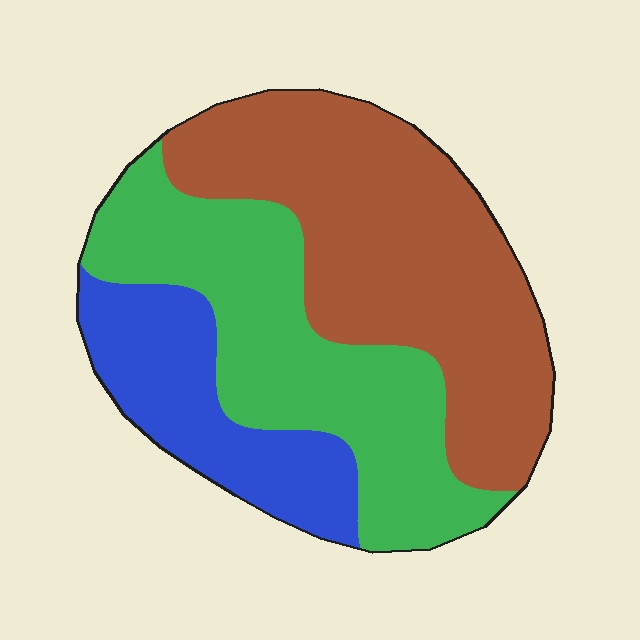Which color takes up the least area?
Blue, at roughly 20%.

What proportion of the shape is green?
Green takes up between a quarter and a half of the shape.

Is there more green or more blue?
Green.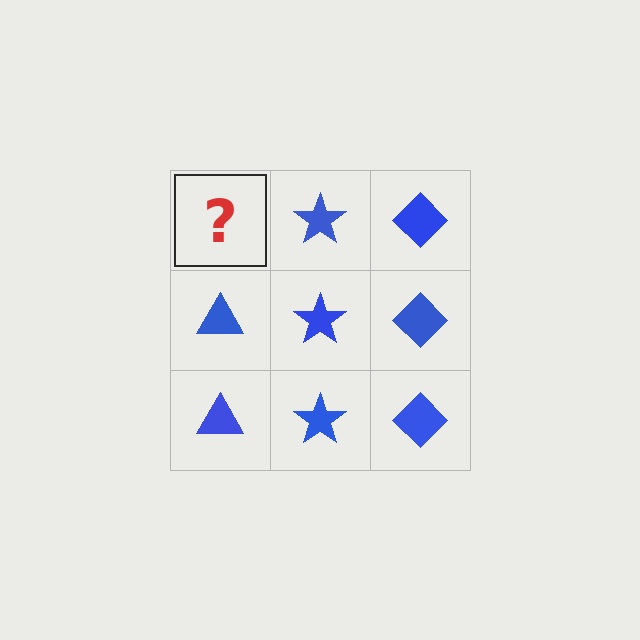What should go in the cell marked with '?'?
The missing cell should contain a blue triangle.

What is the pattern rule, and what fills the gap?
The rule is that each column has a consistent shape. The gap should be filled with a blue triangle.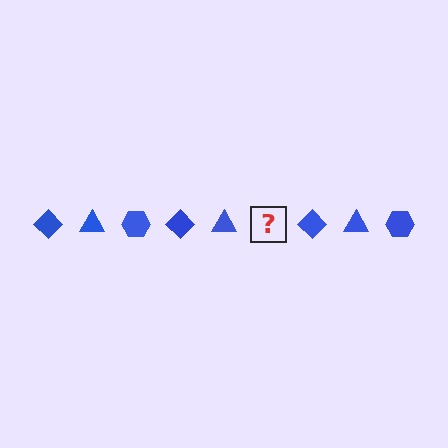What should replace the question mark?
The question mark should be replaced with a blue hexagon.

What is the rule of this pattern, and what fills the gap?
The rule is that the pattern cycles through diamond, triangle, hexagon shapes in blue. The gap should be filled with a blue hexagon.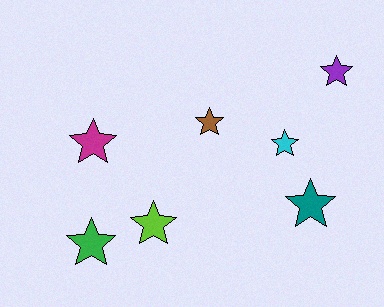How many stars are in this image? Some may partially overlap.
There are 7 stars.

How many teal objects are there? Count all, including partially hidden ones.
There is 1 teal object.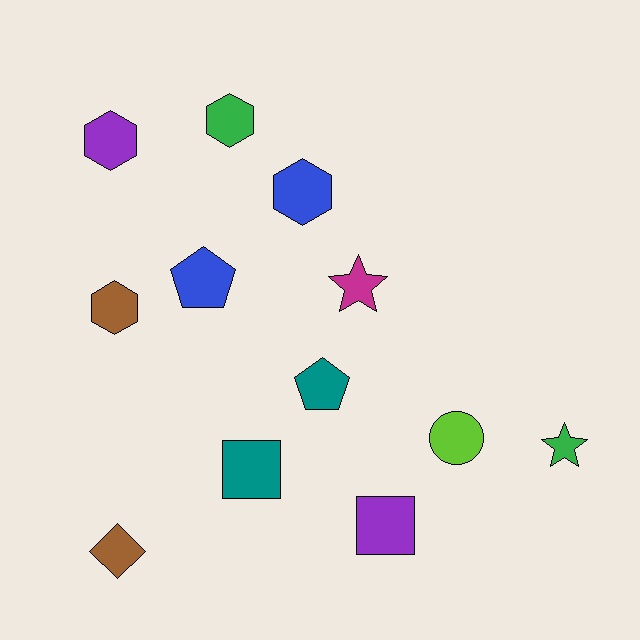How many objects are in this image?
There are 12 objects.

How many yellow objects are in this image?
There are no yellow objects.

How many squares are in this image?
There are 2 squares.